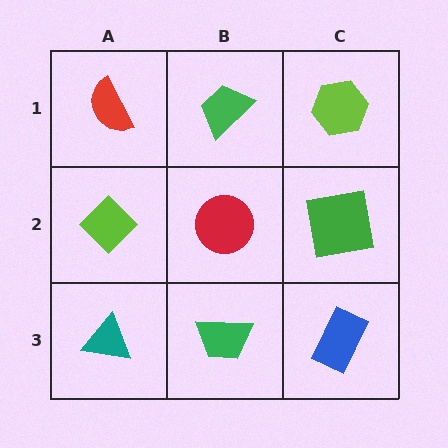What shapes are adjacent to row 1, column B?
A red circle (row 2, column B), a red semicircle (row 1, column A), a lime hexagon (row 1, column C).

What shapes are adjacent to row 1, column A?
A lime diamond (row 2, column A), a green trapezoid (row 1, column B).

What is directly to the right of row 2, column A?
A red circle.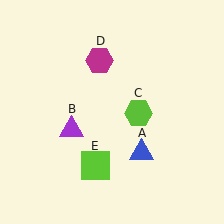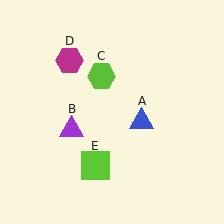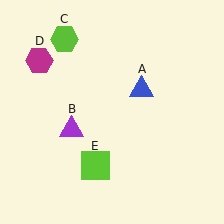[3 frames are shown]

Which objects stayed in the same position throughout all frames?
Purple triangle (object B) and lime square (object E) remained stationary.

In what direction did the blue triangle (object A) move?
The blue triangle (object A) moved up.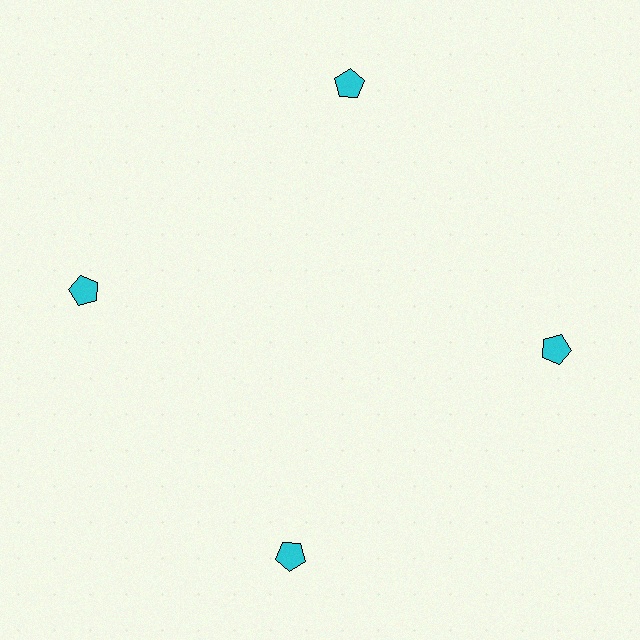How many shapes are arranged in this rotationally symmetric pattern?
There are 4 shapes, arranged in 4 groups of 1.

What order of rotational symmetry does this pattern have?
This pattern has 4-fold rotational symmetry.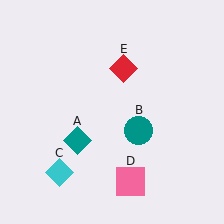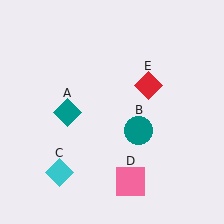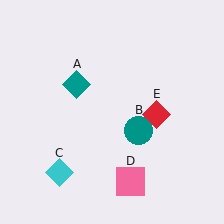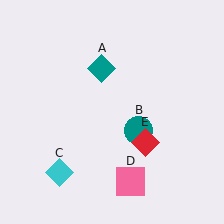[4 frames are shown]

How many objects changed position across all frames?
2 objects changed position: teal diamond (object A), red diamond (object E).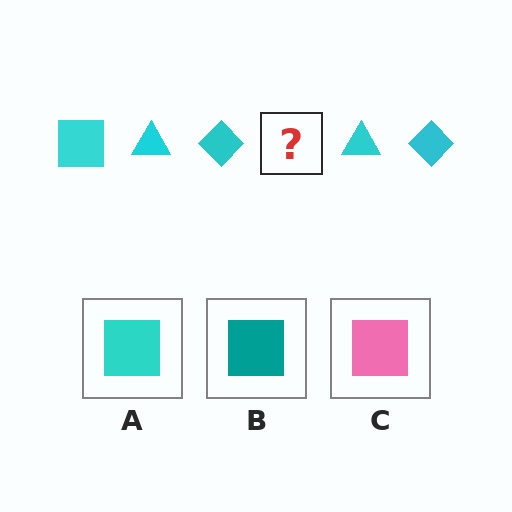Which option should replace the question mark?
Option A.